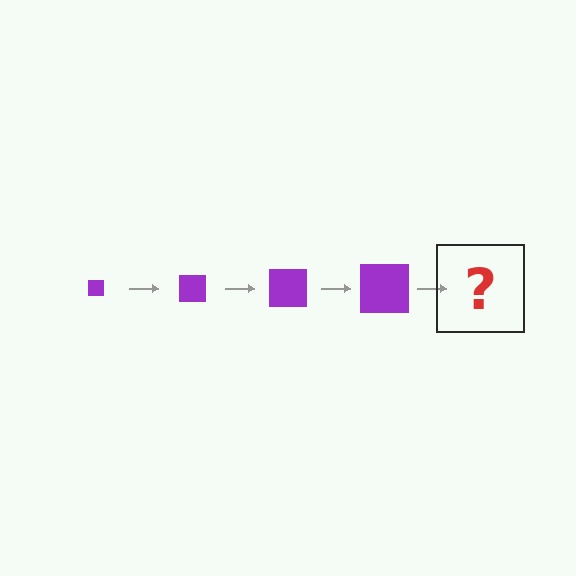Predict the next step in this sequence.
The next step is a purple square, larger than the previous one.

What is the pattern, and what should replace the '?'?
The pattern is that the square gets progressively larger each step. The '?' should be a purple square, larger than the previous one.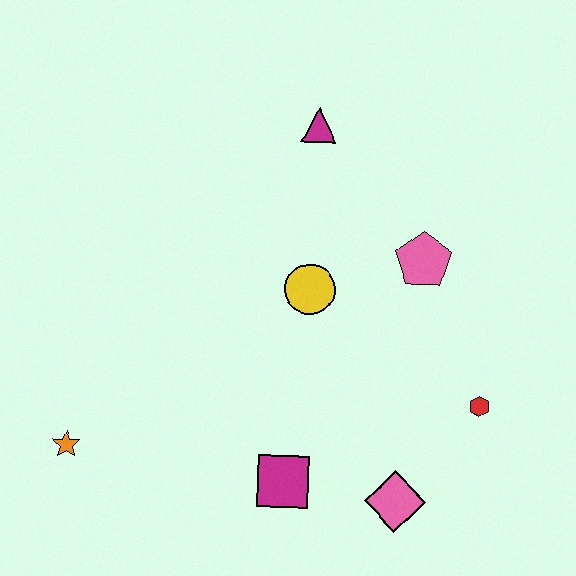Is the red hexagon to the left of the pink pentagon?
No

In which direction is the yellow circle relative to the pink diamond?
The yellow circle is above the pink diamond.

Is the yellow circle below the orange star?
No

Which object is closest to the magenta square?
The pink diamond is closest to the magenta square.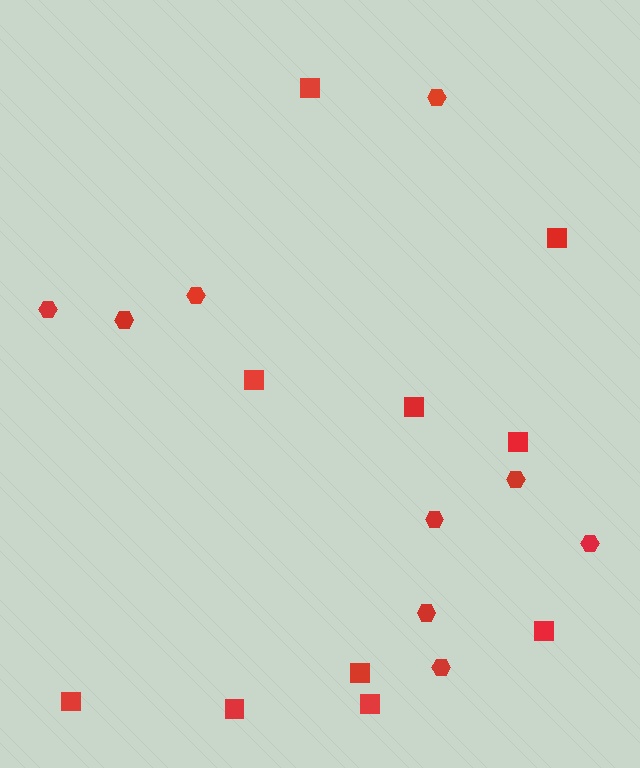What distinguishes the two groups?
There are 2 groups: one group of squares (10) and one group of hexagons (9).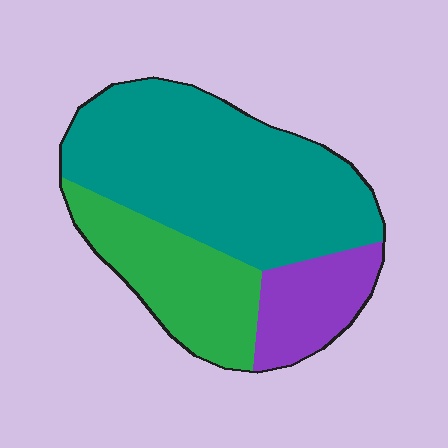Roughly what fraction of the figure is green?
Green takes up about one quarter (1/4) of the figure.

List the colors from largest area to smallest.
From largest to smallest: teal, green, purple.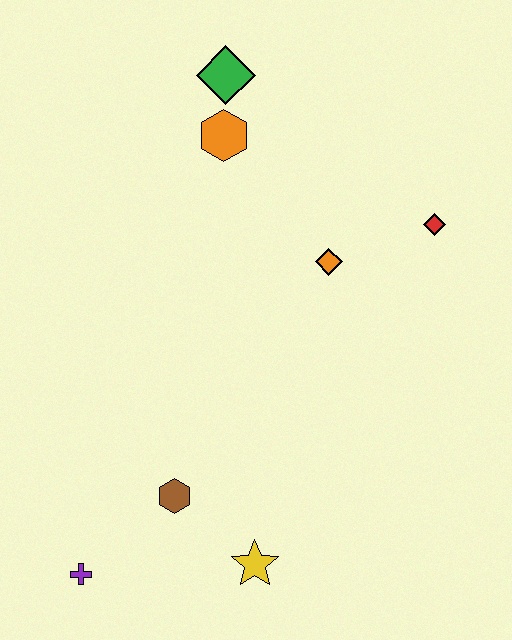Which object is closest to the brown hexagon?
The yellow star is closest to the brown hexagon.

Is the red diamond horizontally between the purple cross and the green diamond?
No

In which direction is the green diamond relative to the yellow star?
The green diamond is above the yellow star.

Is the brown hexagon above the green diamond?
No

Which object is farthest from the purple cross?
The green diamond is farthest from the purple cross.